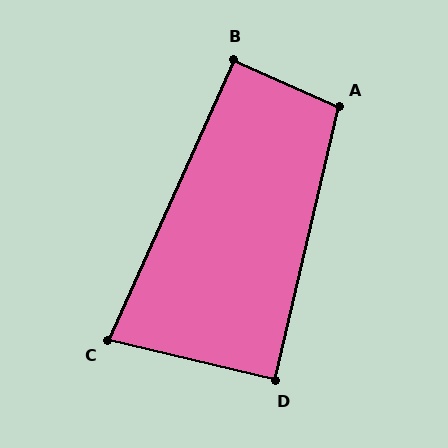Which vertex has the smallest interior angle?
C, at approximately 79 degrees.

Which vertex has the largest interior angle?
A, at approximately 101 degrees.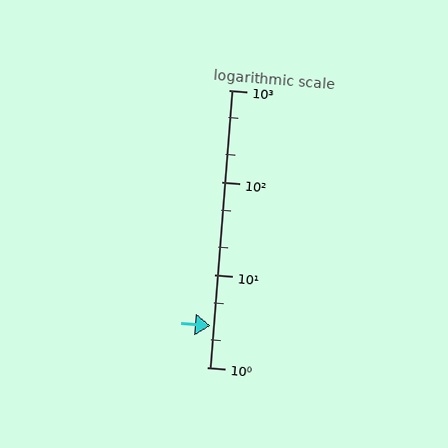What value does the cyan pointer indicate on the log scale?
The pointer indicates approximately 2.8.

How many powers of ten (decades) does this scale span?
The scale spans 3 decades, from 1 to 1000.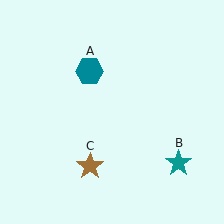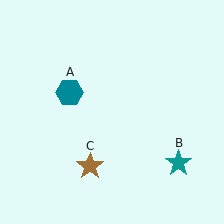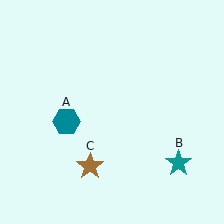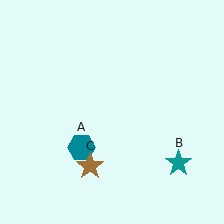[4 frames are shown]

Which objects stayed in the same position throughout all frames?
Teal star (object B) and brown star (object C) remained stationary.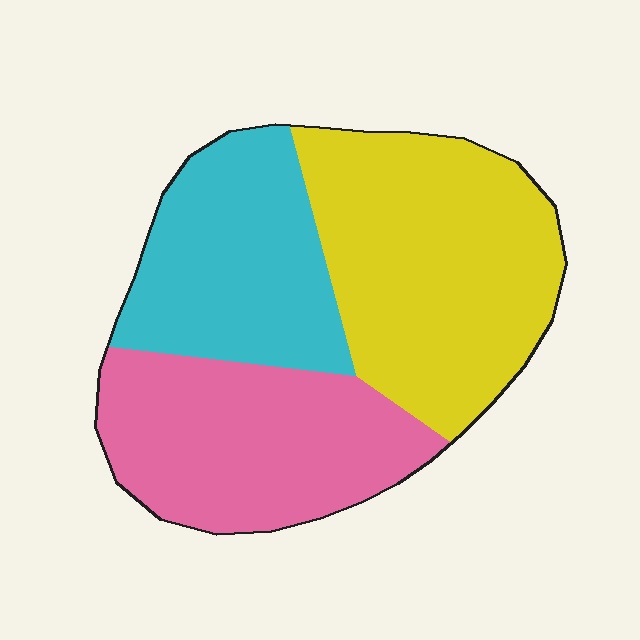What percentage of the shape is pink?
Pink takes up between a quarter and a half of the shape.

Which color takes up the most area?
Yellow, at roughly 40%.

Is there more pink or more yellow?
Yellow.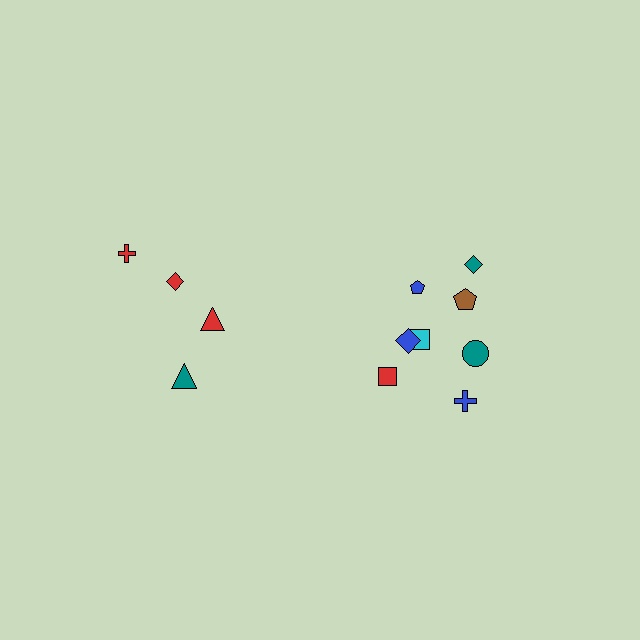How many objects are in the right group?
There are 8 objects.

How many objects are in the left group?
There are 4 objects.